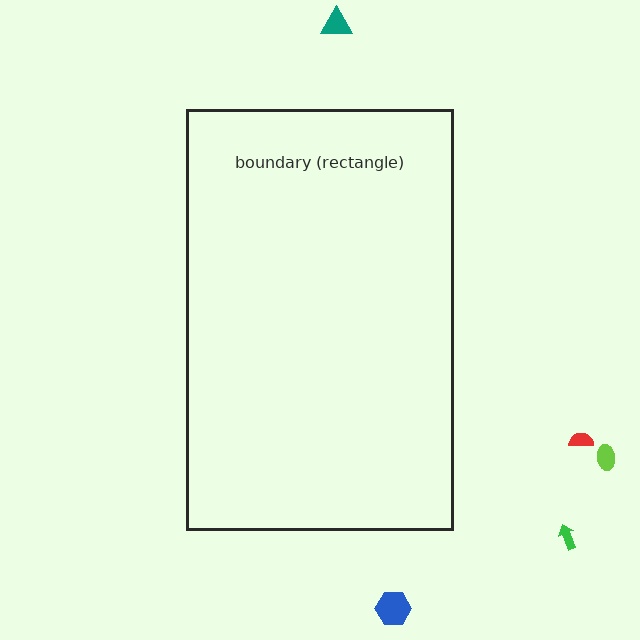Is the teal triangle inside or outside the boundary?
Outside.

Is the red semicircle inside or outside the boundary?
Outside.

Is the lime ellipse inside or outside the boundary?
Outside.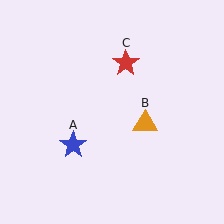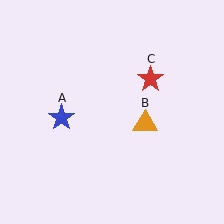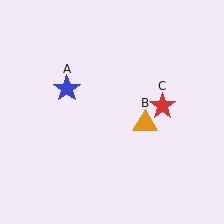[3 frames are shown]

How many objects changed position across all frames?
2 objects changed position: blue star (object A), red star (object C).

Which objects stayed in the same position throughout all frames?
Orange triangle (object B) remained stationary.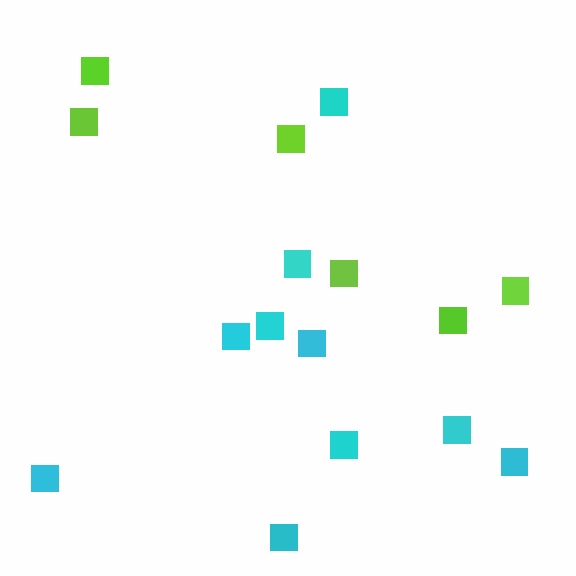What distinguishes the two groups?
There are 2 groups: one group of cyan squares (10) and one group of lime squares (6).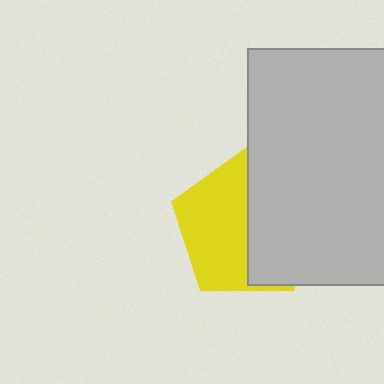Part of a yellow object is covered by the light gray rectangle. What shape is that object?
It is a pentagon.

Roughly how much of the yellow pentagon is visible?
About half of it is visible (roughly 53%).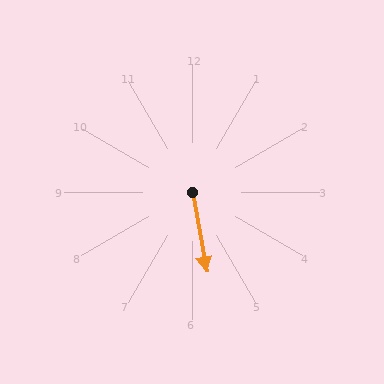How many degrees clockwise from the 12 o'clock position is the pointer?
Approximately 170 degrees.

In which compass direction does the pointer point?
South.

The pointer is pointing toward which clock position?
Roughly 6 o'clock.